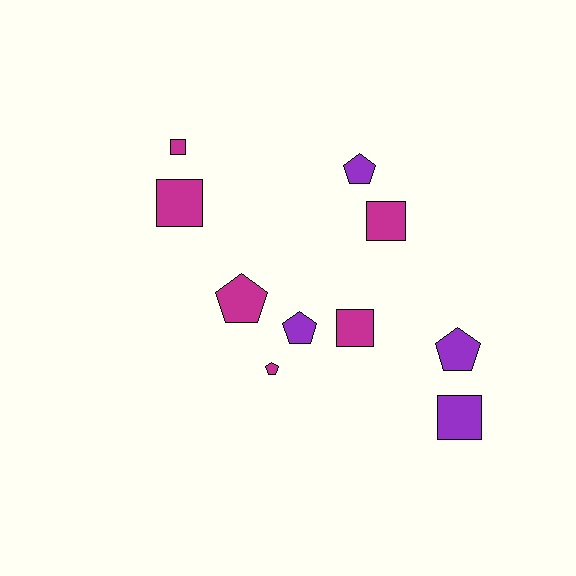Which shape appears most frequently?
Square, with 5 objects.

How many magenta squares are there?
There are 4 magenta squares.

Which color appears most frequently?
Magenta, with 6 objects.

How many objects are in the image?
There are 10 objects.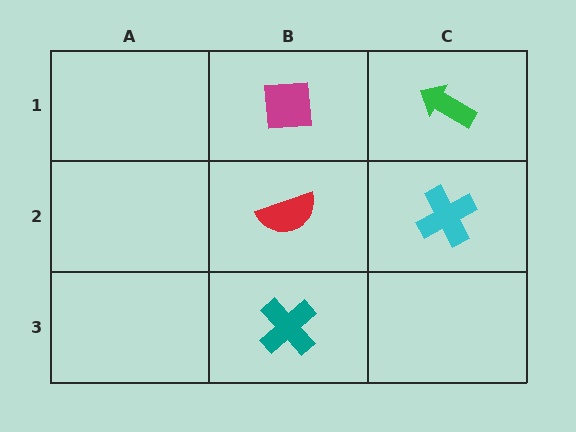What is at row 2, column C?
A cyan cross.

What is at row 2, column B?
A red semicircle.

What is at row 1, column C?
A green arrow.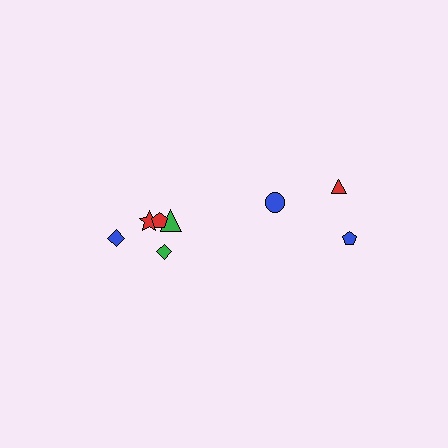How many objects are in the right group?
There are 3 objects.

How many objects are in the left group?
There are 5 objects.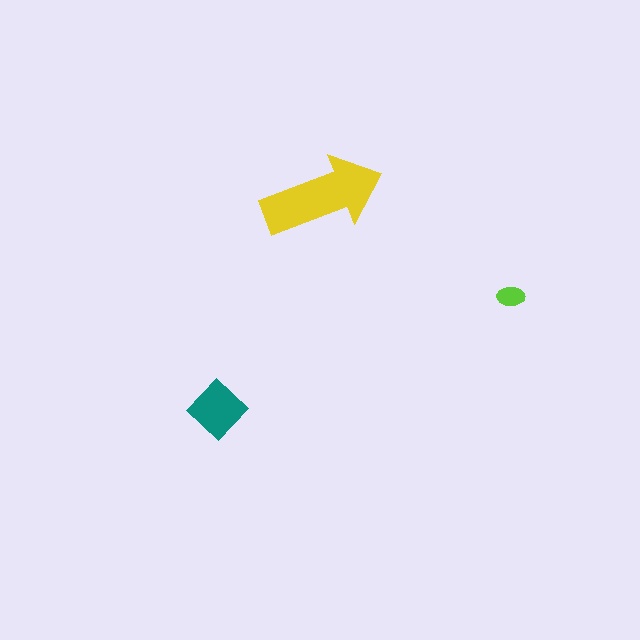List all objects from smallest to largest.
The lime ellipse, the teal diamond, the yellow arrow.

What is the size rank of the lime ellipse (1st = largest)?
3rd.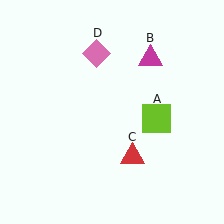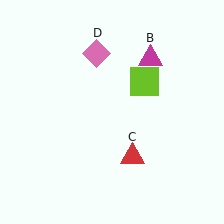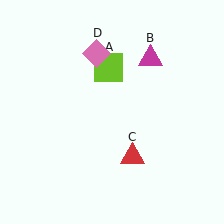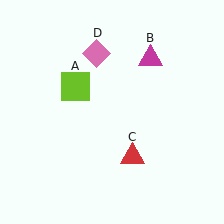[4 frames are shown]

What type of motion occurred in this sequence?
The lime square (object A) rotated counterclockwise around the center of the scene.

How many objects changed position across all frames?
1 object changed position: lime square (object A).